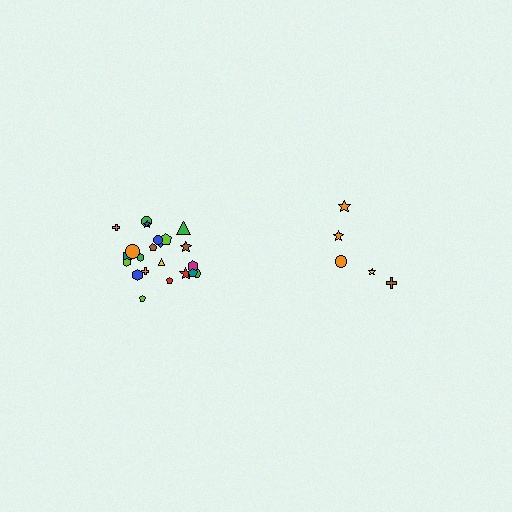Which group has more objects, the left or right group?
The left group.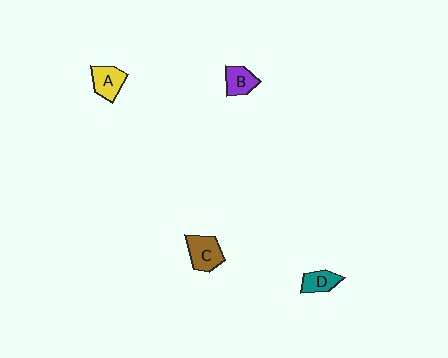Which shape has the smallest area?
Shape D (teal).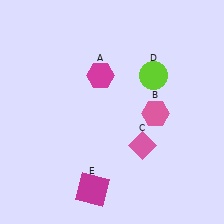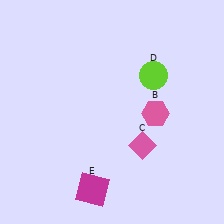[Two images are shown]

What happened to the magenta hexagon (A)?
The magenta hexagon (A) was removed in Image 2. It was in the top-left area of Image 1.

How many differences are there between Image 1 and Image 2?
There is 1 difference between the two images.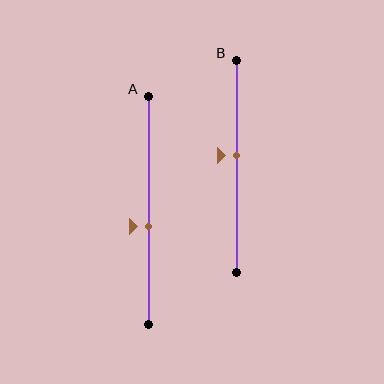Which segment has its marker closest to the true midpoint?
Segment B has its marker closest to the true midpoint.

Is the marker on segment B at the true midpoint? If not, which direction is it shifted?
No, the marker on segment B is shifted upward by about 5% of the segment length.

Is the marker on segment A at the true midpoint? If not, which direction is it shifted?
No, the marker on segment A is shifted downward by about 7% of the segment length.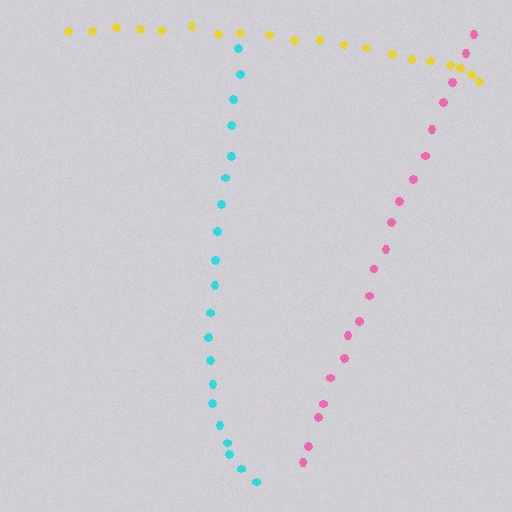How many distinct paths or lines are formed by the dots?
There are 3 distinct paths.